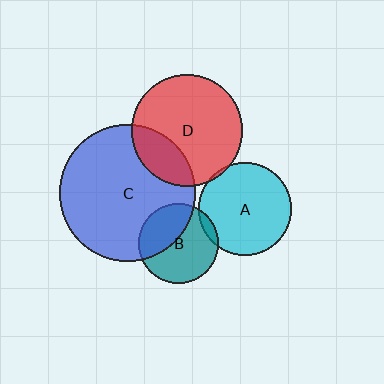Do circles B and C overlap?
Yes.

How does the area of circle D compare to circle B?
Approximately 1.9 times.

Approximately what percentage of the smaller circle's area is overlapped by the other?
Approximately 40%.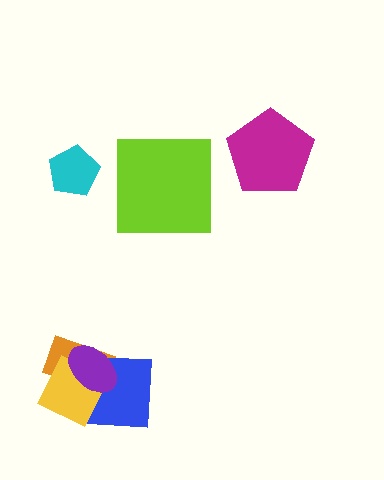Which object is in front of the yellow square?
The purple ellipse is in front of the yellow square.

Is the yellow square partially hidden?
Yes, it is partially covered by another shape.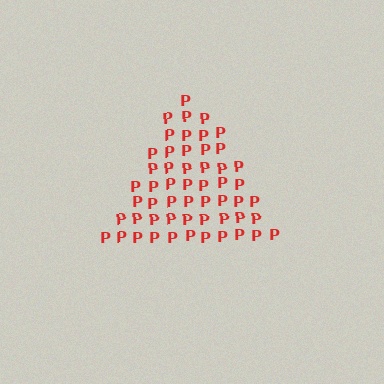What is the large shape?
The large shape is a triangle.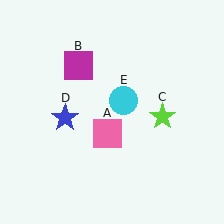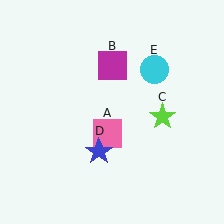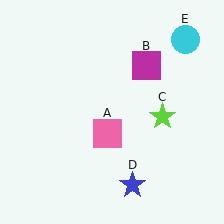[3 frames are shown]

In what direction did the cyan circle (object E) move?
The cyan circle (object E) moved up and to the right.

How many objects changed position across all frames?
3 objects changed position: magenta square (object B), blue star (object D), cyan circle (object E).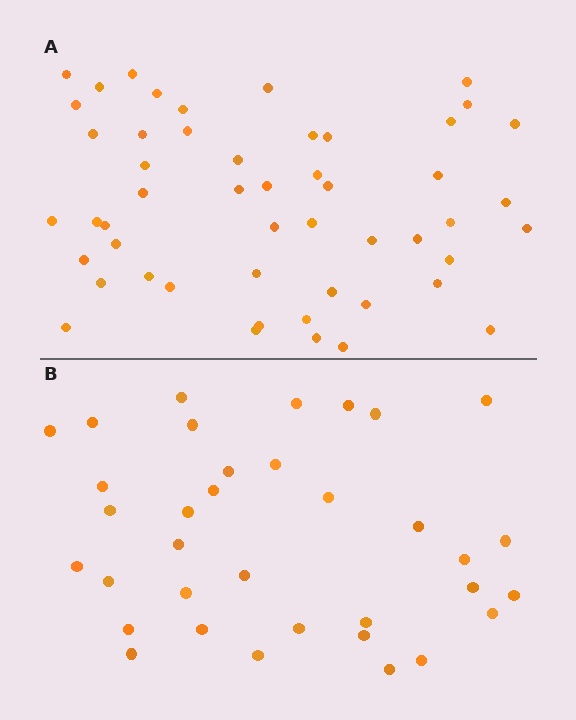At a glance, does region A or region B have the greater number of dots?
Region A (the top region) has more dots.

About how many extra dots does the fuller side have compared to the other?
Region A has approximately 15 more dots than region B.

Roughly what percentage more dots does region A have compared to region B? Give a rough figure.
About 45% more.